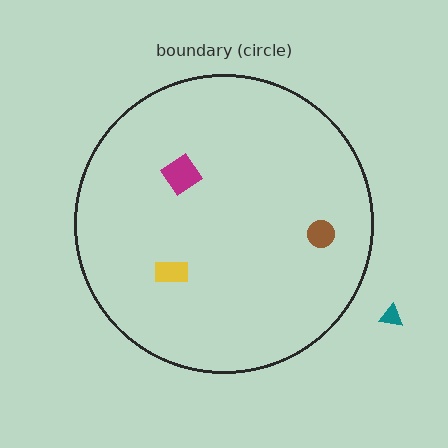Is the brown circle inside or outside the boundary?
Inside.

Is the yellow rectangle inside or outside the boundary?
Inside.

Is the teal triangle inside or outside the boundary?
Outside.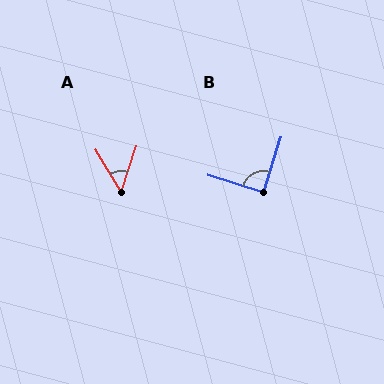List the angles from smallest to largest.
A (49°), B (89°).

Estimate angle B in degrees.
Approximately 89 degrees.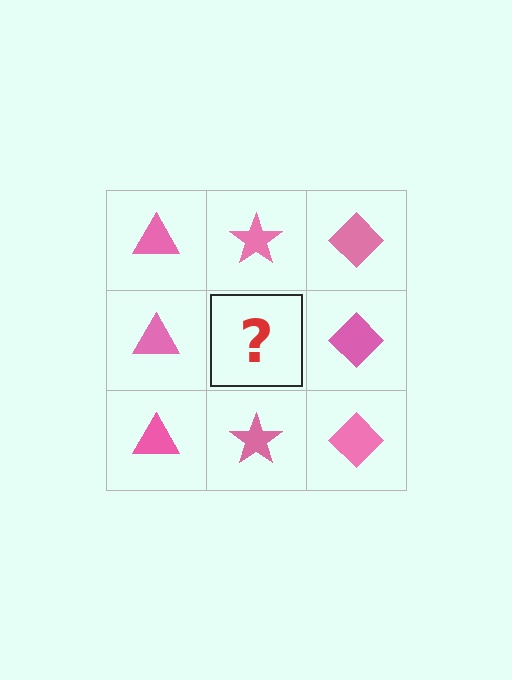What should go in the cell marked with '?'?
The missing cell should contain a pink star.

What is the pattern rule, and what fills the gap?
The rule is that each column has a consistent shape. The gap should be filled with a pink star.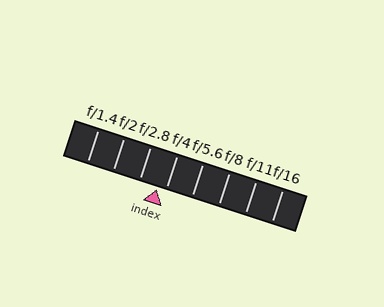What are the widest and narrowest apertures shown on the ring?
The widest aperture shown is f/1.4 and the narrowest is f/16.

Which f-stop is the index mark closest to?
The index mark is closest to f/4.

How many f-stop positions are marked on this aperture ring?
There are 8 f-stop positions marked.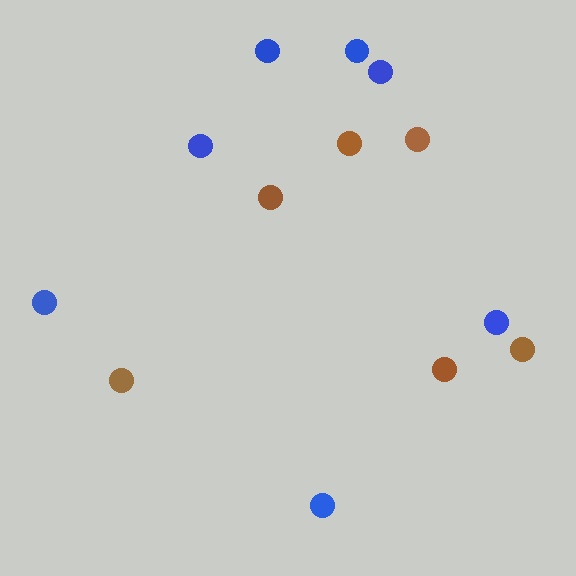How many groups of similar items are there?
There are 2 groups: one group of brown circles (6) and one group of blue circles (7).